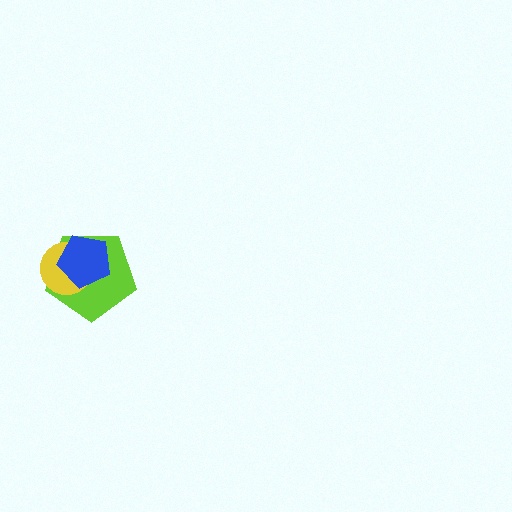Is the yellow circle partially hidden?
Yes, it is partially covered by another shape.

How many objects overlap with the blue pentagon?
2 objects overlap with the blue pentagon.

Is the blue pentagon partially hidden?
No, no other shape covers it.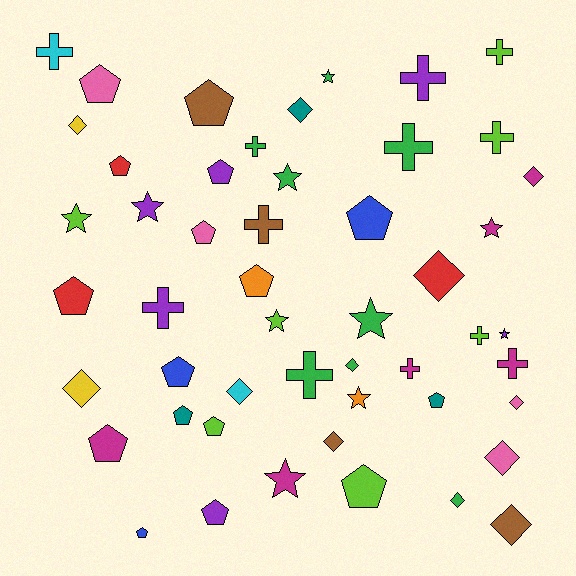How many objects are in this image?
There are 50 objects.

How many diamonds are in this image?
There are 12 diamonds.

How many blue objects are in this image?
There are 3 blue objects.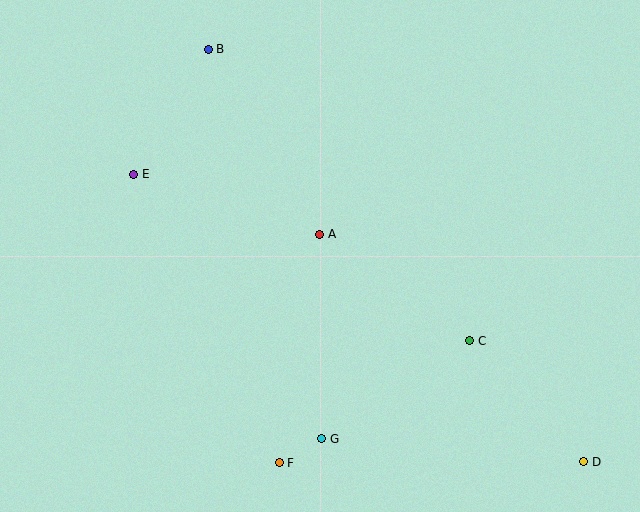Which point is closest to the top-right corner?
Point C is closest to the top-right corner.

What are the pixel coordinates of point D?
Point D is at (584, 462).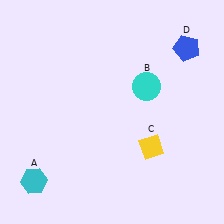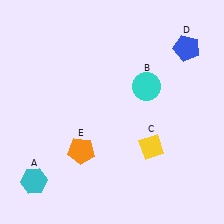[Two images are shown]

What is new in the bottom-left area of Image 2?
An orange pentagon (E) was added in the bottom-left area of Image 2.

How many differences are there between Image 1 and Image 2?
There is 1 difference between the two images.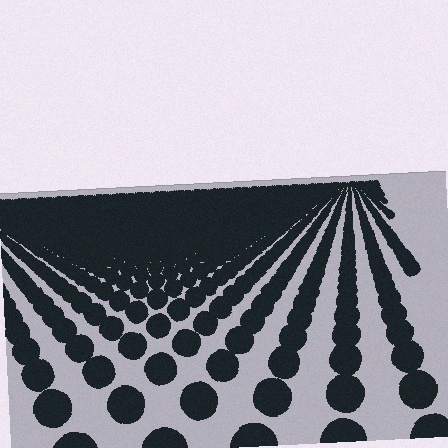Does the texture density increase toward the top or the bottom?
Density increases toward the top.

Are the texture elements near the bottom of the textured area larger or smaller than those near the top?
Larger. Near the bottom, elements are closer to the viewer and appear at a bigger on-screen size.